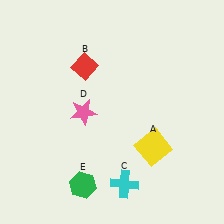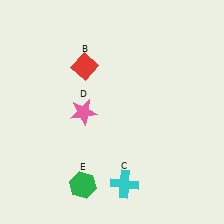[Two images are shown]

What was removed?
The yellow square (A) was removed in Image 2.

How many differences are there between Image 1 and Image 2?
There is 1 difference between the two images.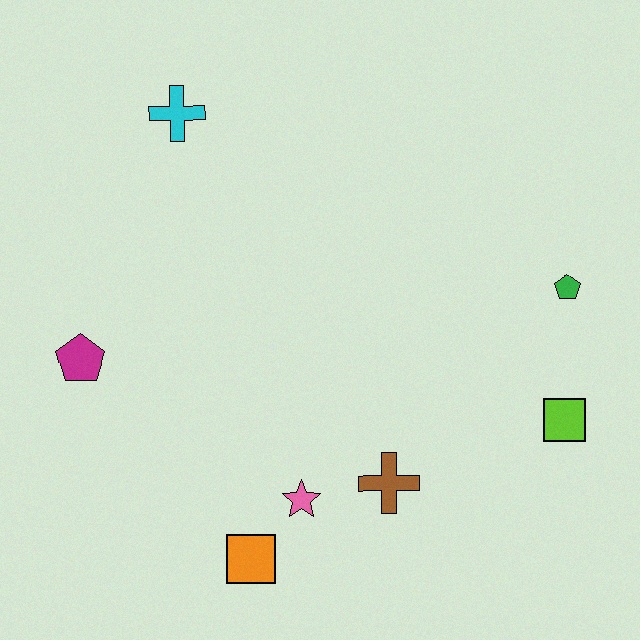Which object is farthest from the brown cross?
The cyan cross is farthest from the brown cross.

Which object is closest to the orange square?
The pink star is closest to the orange square.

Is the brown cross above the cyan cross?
No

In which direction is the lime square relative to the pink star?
The lime square is to the right of the pink star.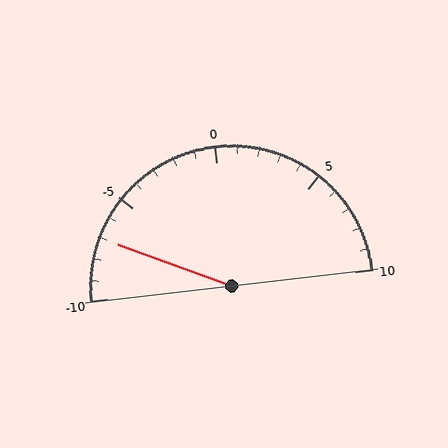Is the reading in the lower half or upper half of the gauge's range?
The reading is in the lower half of the range (-10 to 10).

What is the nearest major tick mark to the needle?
The nearest major tick mark is -5.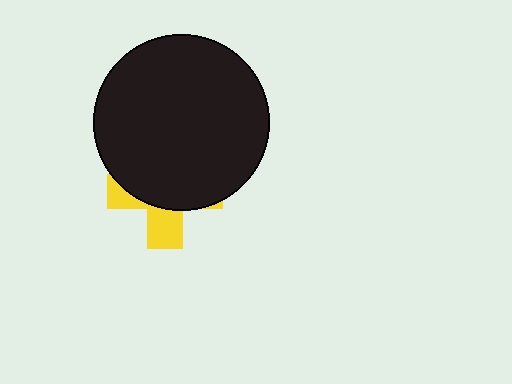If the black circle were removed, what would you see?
You would see the complete yellow cross.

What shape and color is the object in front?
The object in front is a black circle.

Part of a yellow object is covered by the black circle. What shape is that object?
It is a cross.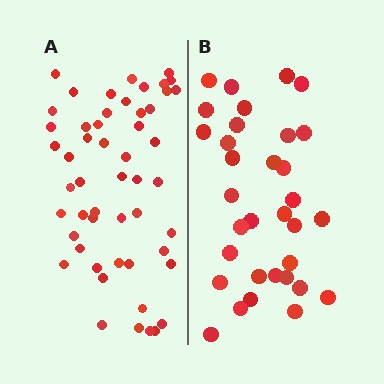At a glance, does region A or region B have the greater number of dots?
Region A (the left region) has more dots.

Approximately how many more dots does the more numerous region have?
Region A has approximately 20 more dots than region B.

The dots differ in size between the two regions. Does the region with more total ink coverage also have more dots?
No. Region B has more total ink coverage because its dots are larger, but region A actually contains more individual dots. Total area can be misleading — the number of items is what matters here.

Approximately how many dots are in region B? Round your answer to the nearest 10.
About 30 dots. (The exact count is 33, which rounds to 30.)